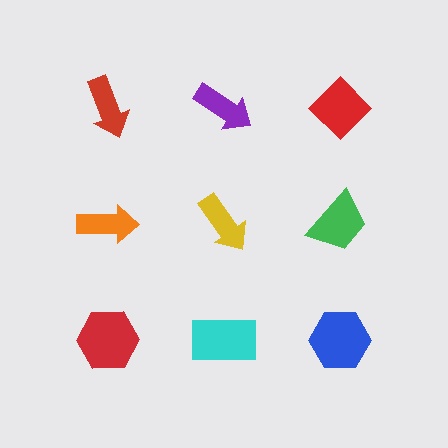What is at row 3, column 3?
A blue hexagon.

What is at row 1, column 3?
A red diamond.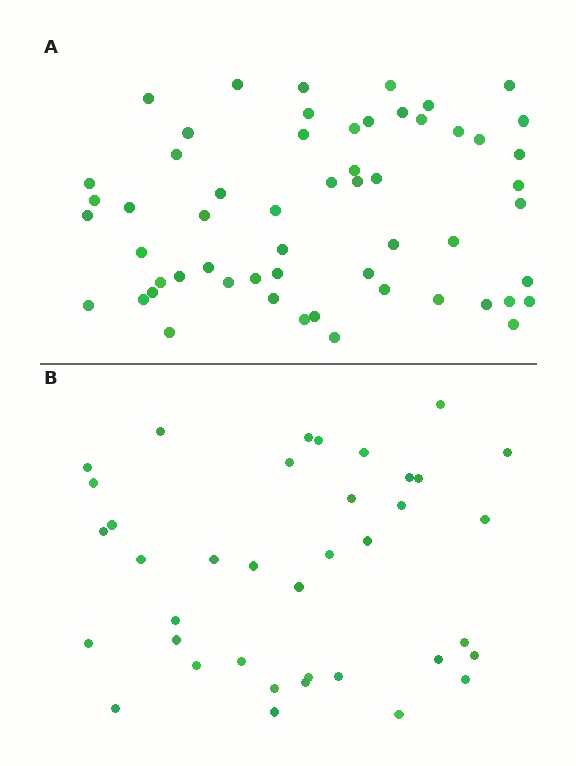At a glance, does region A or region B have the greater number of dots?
Region A (the top region) has more dots.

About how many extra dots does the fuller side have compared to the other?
Region A has approximately 20 more dots than region B.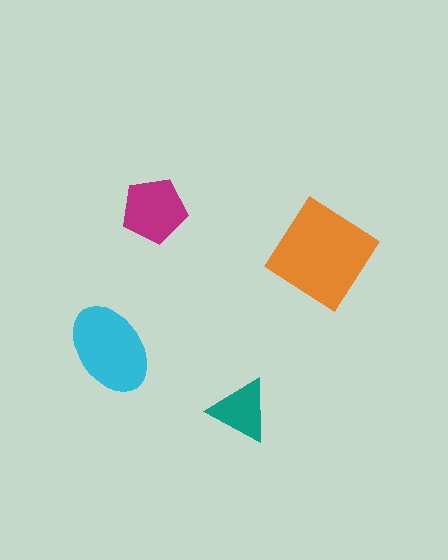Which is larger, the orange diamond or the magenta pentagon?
The orange diamond.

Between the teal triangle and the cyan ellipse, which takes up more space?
The cyan ellipse.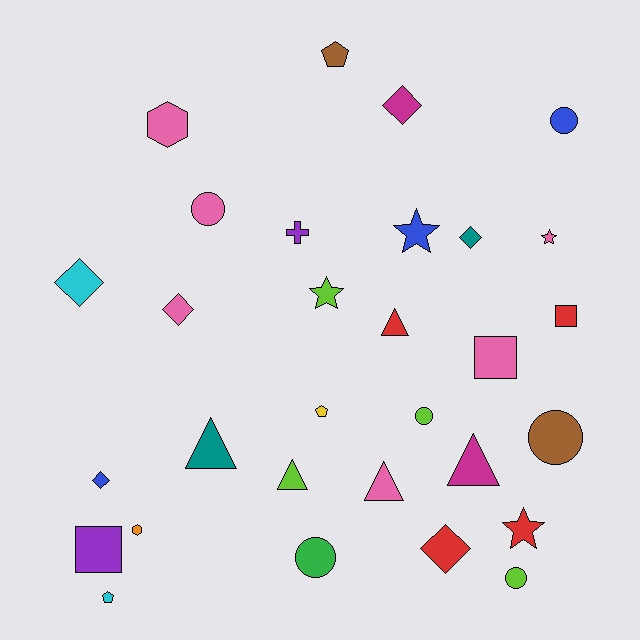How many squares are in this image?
There are 3 squares.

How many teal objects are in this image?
There are 2 teal objects.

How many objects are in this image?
There are 30 objects.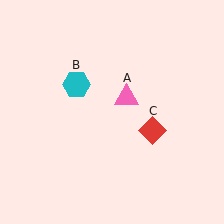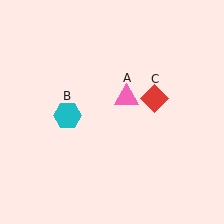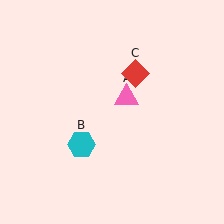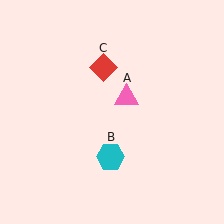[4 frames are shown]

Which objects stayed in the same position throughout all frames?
Pink triangle (object A) remained stationary.